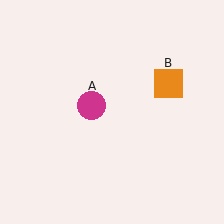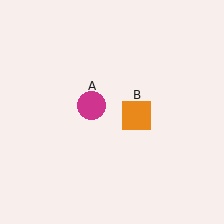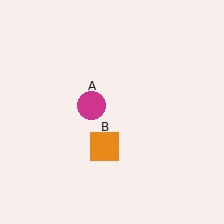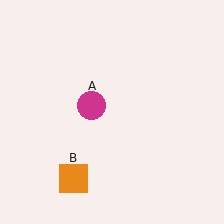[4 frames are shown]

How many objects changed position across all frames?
1 object changed position: orange square (object B).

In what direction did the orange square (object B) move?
The orange square (object B) moved down and to the left.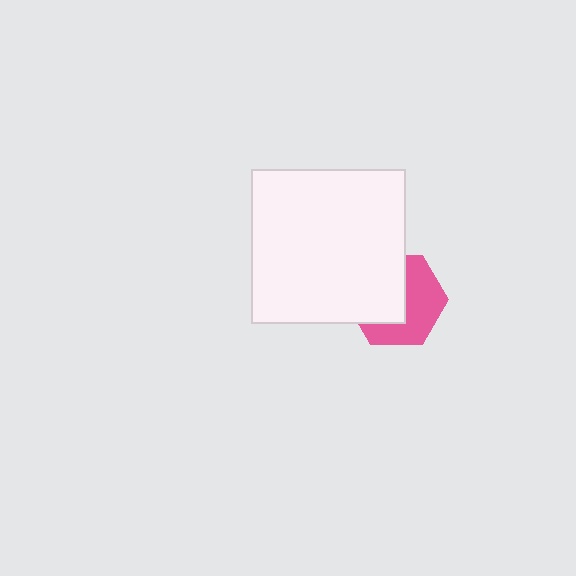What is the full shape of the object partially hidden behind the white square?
The partially hidden object is a pink hexagon.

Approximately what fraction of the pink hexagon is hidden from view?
Roughly 49% of the pink hexagon is hidden behind the white square.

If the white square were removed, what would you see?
You would see the complete pink hexagon.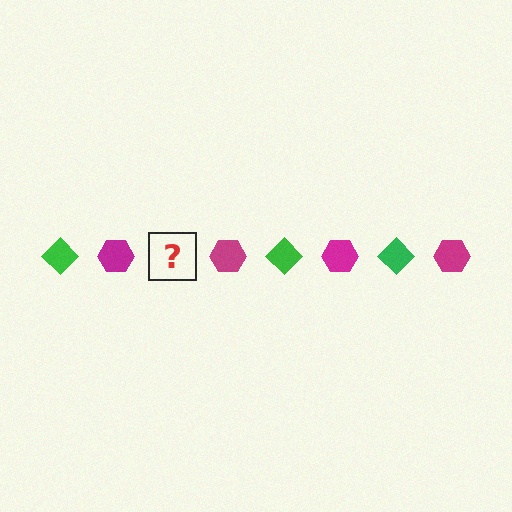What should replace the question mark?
The question mark should be replaced with a green diamond.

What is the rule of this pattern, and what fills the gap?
The rule is that the pattern alternates between green diamond and magenta hexagon. The gap should be filled with a green diamond.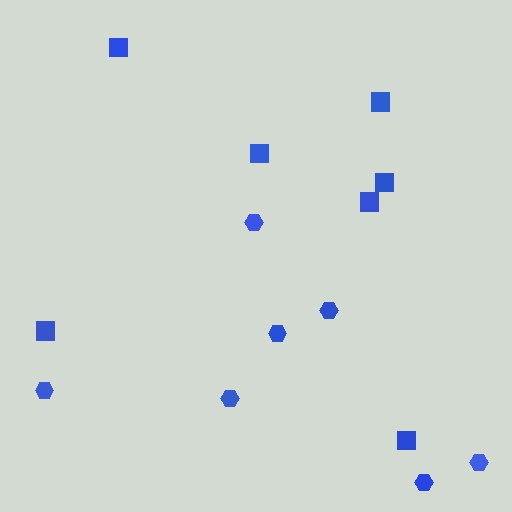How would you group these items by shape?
There are 2 groups: one group of squares (7) and one group of hexagons (7).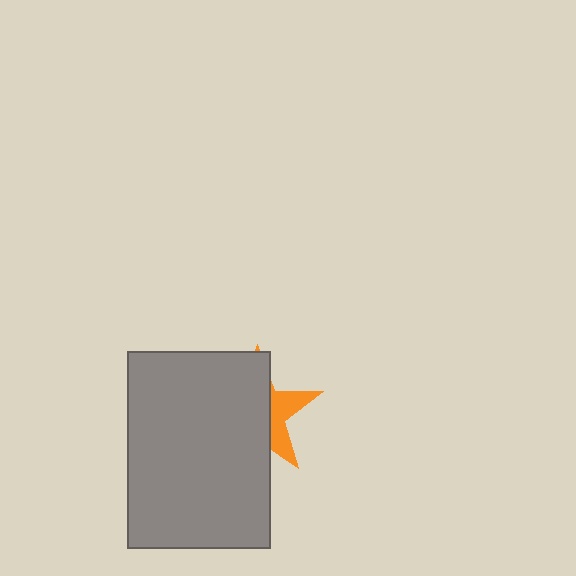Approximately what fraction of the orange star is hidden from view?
Roughly 69% of the orange star is hidden behind the gray rectangle.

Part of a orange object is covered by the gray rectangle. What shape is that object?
It is a star.